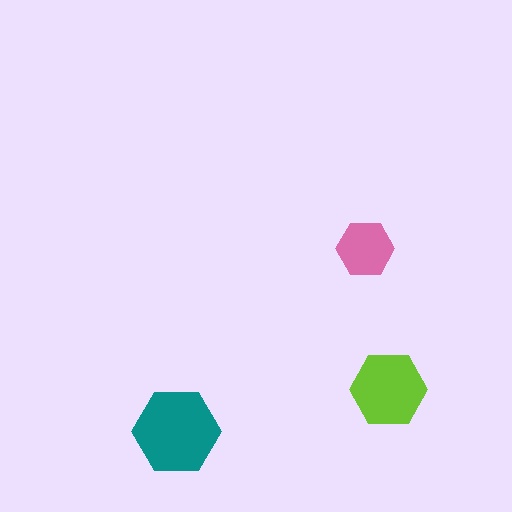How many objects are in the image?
There are 3 objects in the image.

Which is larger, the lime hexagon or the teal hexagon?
The teal one.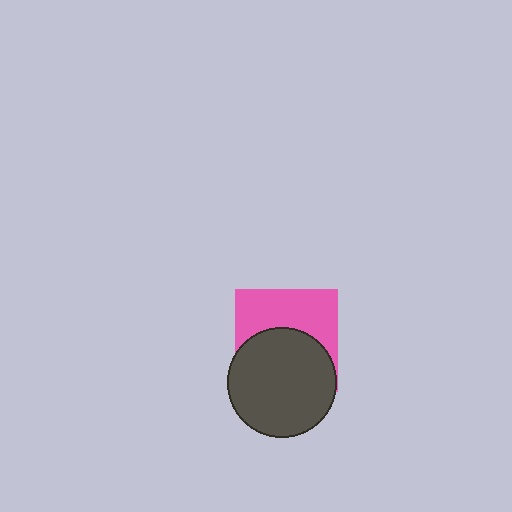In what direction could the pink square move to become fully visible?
The pink square could move up. That would shift it out from behind the dark gray circle entirely.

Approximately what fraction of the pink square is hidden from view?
Roughly 53% of the pink square is hidden behind the dark gray circle.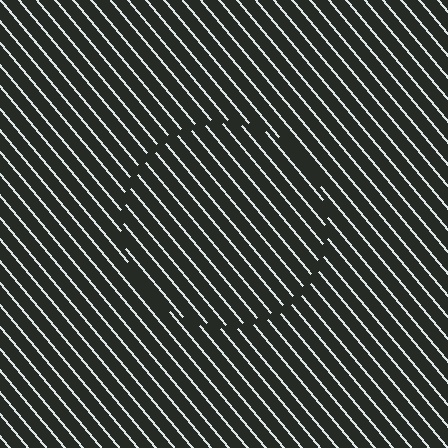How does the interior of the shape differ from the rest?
The interior of the shape contains the same grating, shifted by half a period — the contour is defined by the phase discontinuity where line-ends from the inner and outer gratings abut.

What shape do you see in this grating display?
An illusory circle. The interior of the shape contains the same grating, shifted by half a period — the contour is defined by the phase discontinuity where line-ends from the inner and outer gratings abut.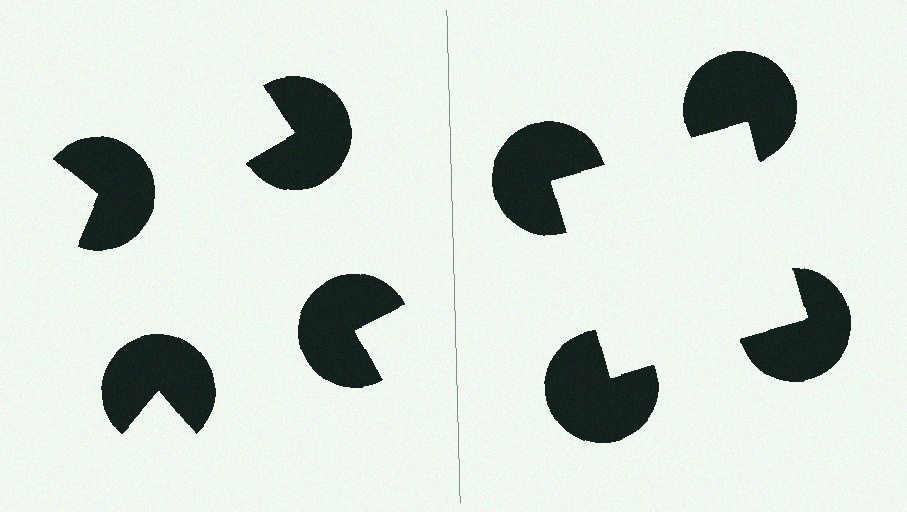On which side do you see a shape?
An illusory square appears on the right side. On the left side the wedge cuts are rotated, so no coherent shape forms.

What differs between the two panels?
The pac-man discs are positioned identically on both sides; only the wedge orientations differ. On the right they align to a square; on the left they are misaligned.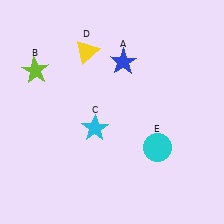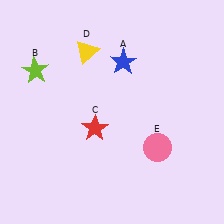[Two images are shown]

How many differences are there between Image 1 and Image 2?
There are 2 differences between the two images.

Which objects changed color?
C changed from cyan to red. E changed from cyan to pink.